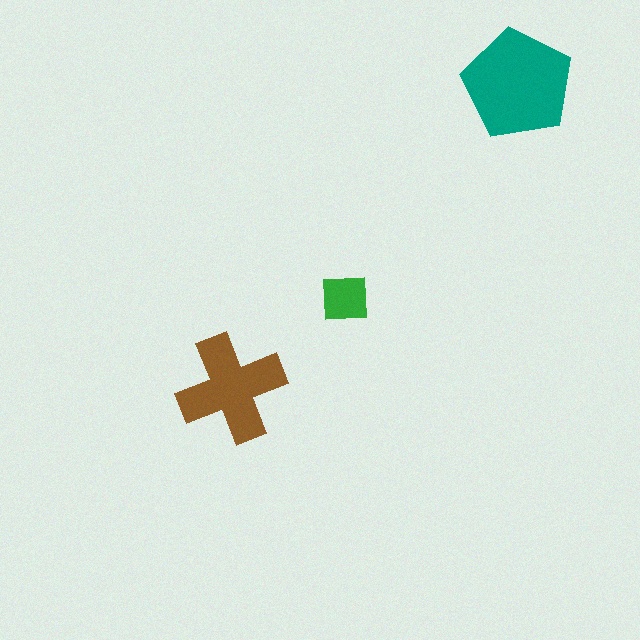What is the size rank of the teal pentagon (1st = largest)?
1st.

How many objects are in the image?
There are 3 objects in the image.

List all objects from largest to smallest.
The teal pentagon, the brown cross, the green square.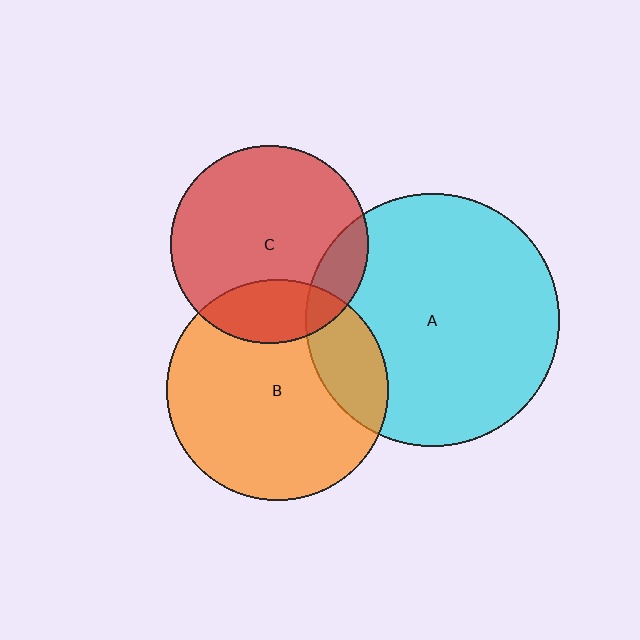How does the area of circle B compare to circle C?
Approximately 1.2 times.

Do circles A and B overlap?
Yes.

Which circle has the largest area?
Circle A (cyan).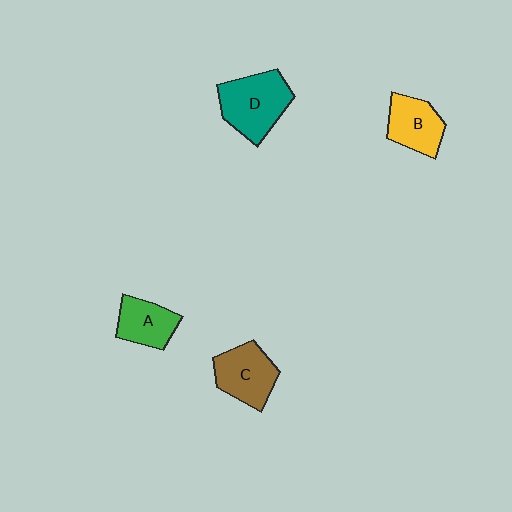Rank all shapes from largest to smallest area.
From largest to smallest: D (teal), C (brown), B (yellow), A (green).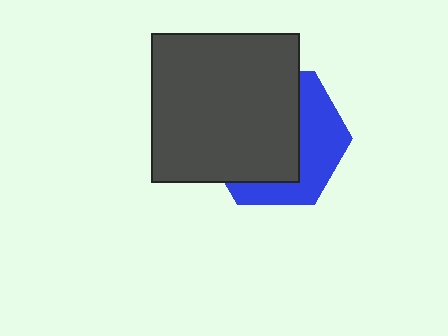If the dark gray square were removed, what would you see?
You would see the complete blue hexagon.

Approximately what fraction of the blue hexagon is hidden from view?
Roughly 61% of the blue hexagon is hidden behind the dark gray square.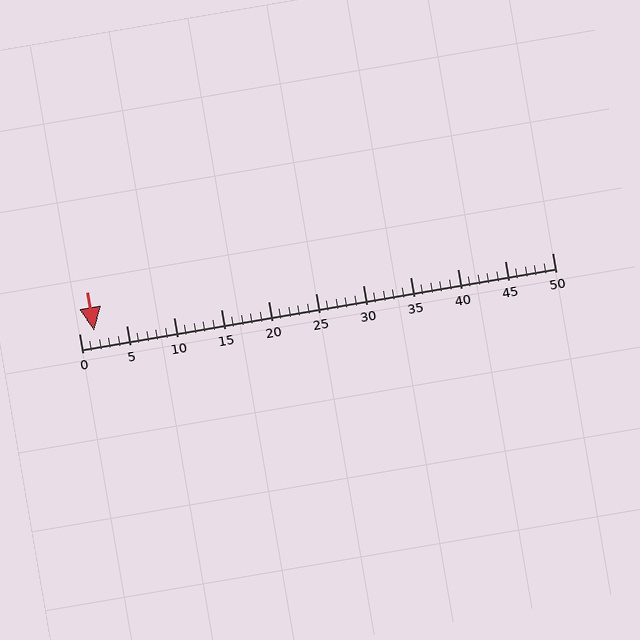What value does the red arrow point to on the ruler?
The red arrow points to approximately 2.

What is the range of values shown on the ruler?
The ruler shows values from 0 to 50.